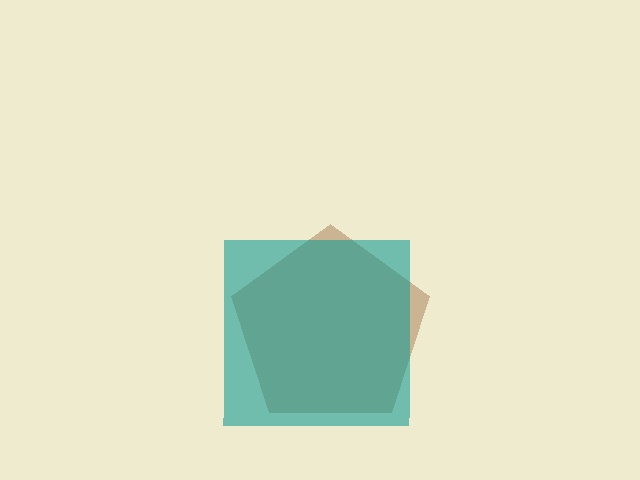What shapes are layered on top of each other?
The layered shapes are: a brown pentagon, a teal square.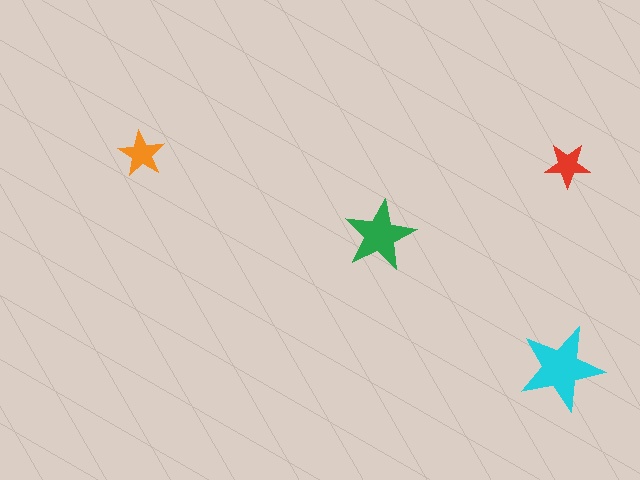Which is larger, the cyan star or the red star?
The cyan one.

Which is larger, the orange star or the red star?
The orange one.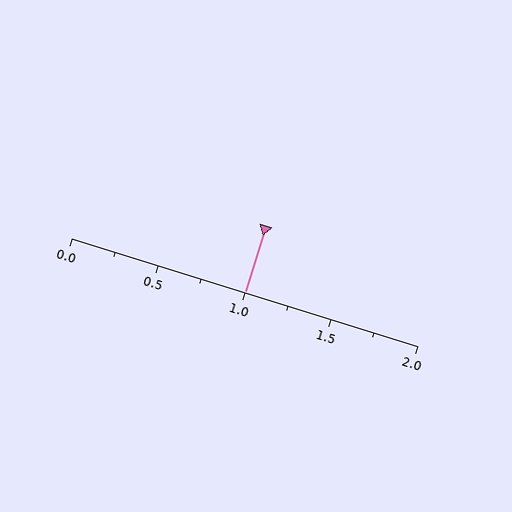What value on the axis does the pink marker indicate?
The marker indicates approximately 1.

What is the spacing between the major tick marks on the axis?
The major ticks are spaced 0.5 apart.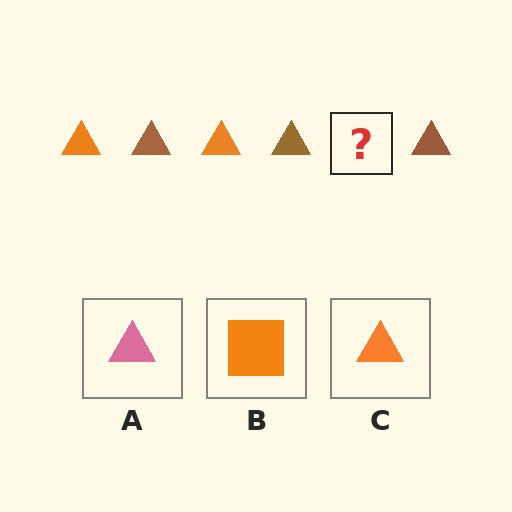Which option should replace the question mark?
Option C.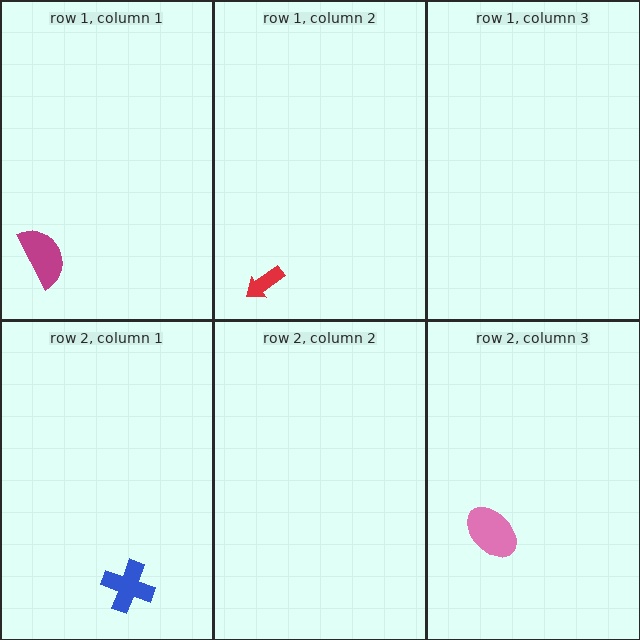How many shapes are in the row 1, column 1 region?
1.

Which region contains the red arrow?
The row 1, column 2 region.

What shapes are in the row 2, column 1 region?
The blue cross.